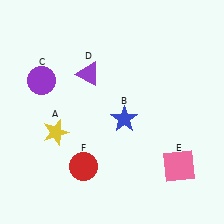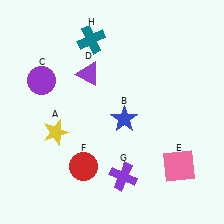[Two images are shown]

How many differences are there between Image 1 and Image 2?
There are 2 differences between the two images.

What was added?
A purple cross (G), a teal cross (H) were added in Image 2.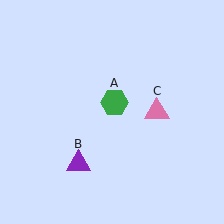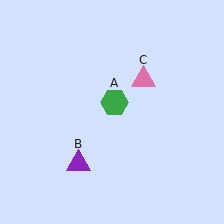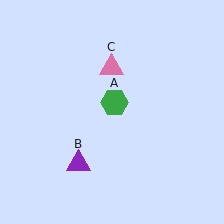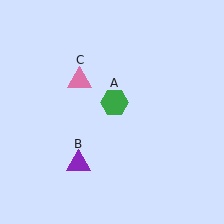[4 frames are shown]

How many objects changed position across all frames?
1 object changed position: pink triangle (object C).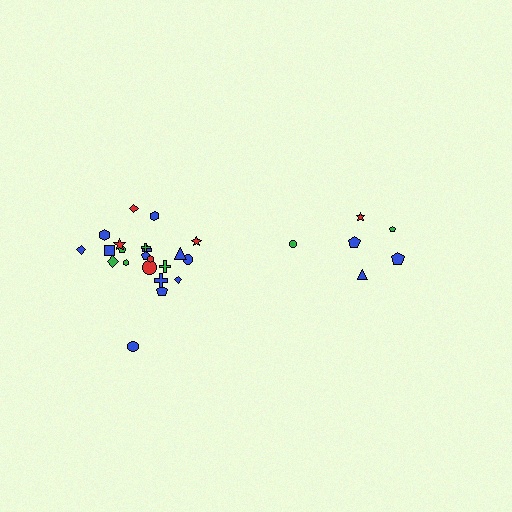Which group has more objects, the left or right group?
The left group.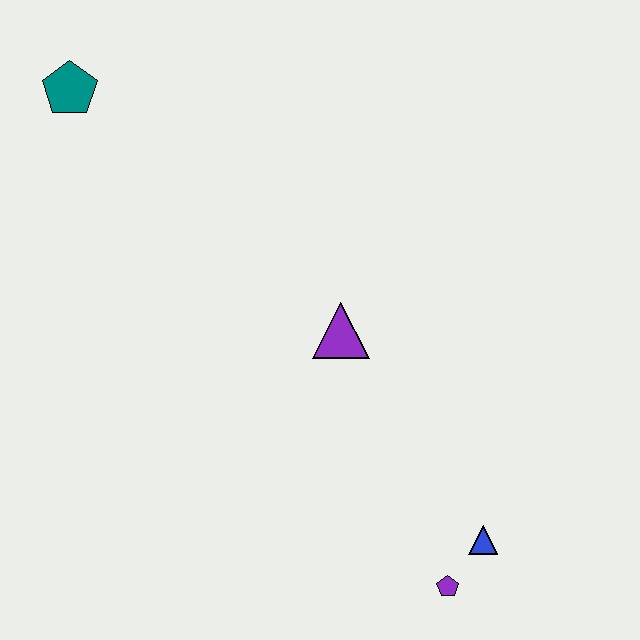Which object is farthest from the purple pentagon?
The teal pentagon is farthest from the purple pentagon.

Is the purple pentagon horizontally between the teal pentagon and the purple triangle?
No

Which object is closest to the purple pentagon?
The blue triangle is closest to the purple pentagon.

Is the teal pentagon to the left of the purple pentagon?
Yes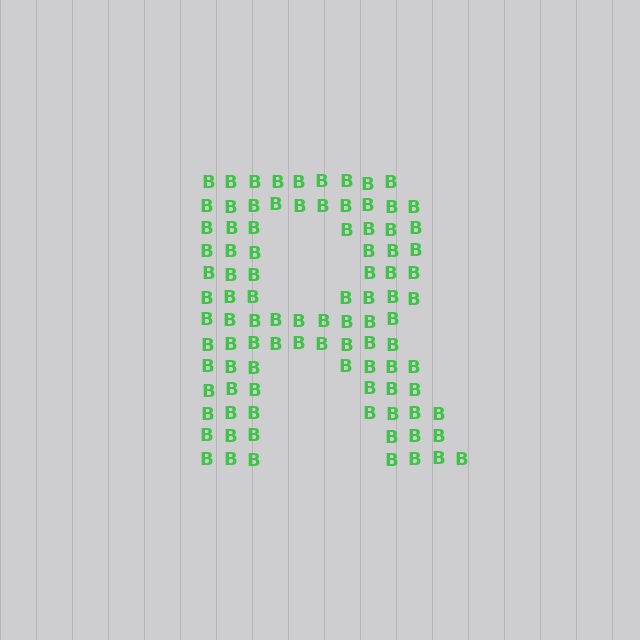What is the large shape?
The large shape is the letter R.